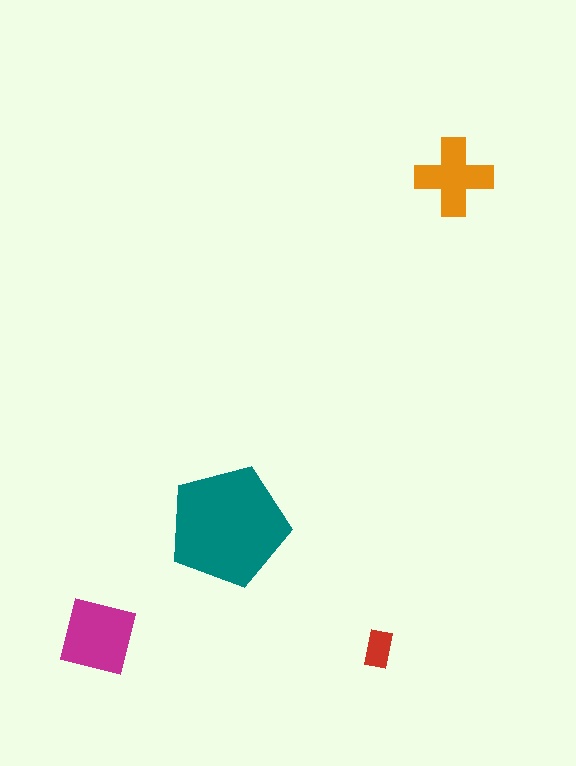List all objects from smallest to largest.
The red rectangle, the orange cross, the magenta square, the teal pentagon.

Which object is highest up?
The orange cross is topmost.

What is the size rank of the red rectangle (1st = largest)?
4th.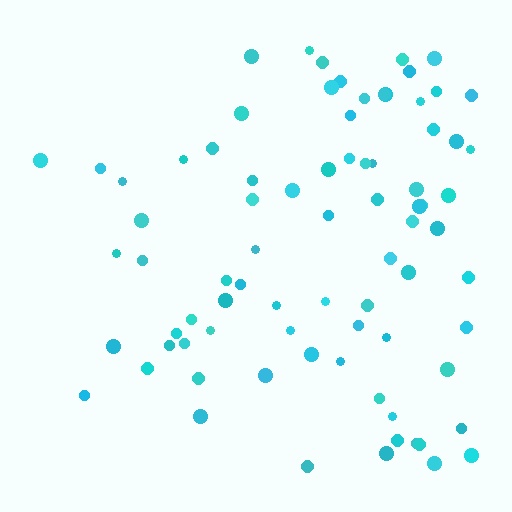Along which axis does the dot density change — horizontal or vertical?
Horizontal.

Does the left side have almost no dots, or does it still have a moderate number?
Still a moderate number, just noticeably fewer than the right.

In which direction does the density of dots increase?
From left to right, with the right side densest.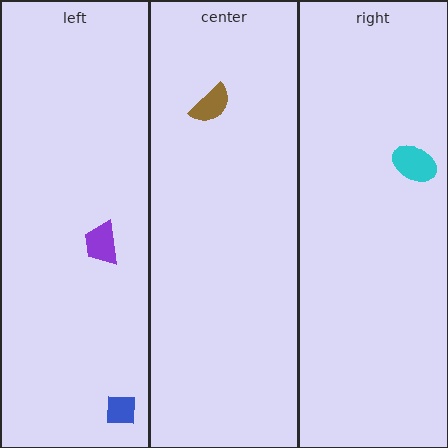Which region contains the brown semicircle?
The center region.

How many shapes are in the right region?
1.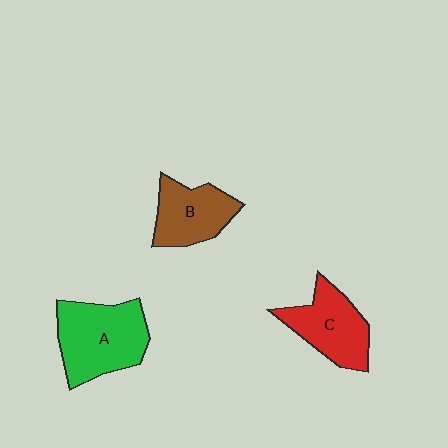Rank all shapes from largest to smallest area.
From largest to smallest: A (green), C (red), B (brown).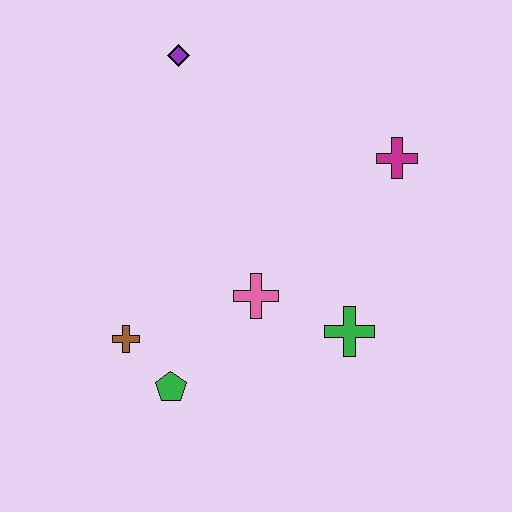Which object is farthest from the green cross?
The purple diamond is farthest from the green cross.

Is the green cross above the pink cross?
No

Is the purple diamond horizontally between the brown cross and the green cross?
Yes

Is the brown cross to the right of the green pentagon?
No